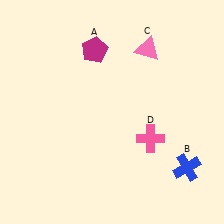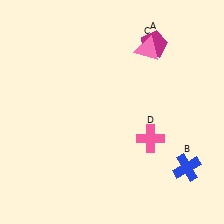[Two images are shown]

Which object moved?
The magenta pentagon (A) moved right.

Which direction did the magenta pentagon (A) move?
The magenta pentagon (A) moved right.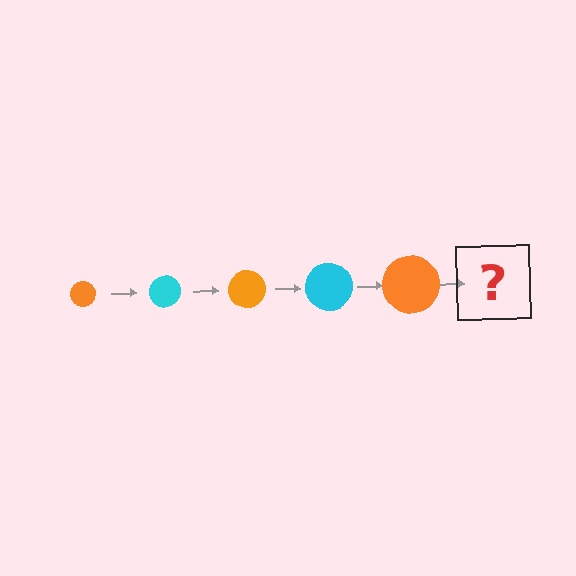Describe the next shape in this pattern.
It should be a cyan circle, larger than the previous one.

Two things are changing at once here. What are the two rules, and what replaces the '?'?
The two rules are that the circle grows larger each step and the color cycles through orange and cyan. The '?' should be a cyan circle, larger than the previous one.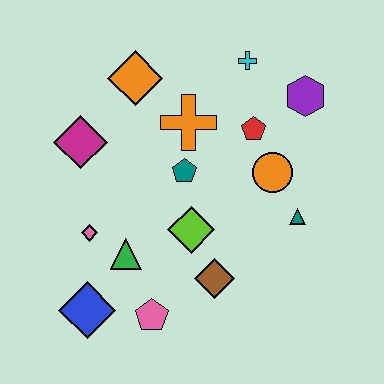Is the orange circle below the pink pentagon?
No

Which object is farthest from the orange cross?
The blue diamond is farthest from the orange cross.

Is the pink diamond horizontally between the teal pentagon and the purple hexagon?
No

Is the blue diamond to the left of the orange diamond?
Yes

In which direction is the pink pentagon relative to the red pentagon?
The pink pentagon is below the red pentagon.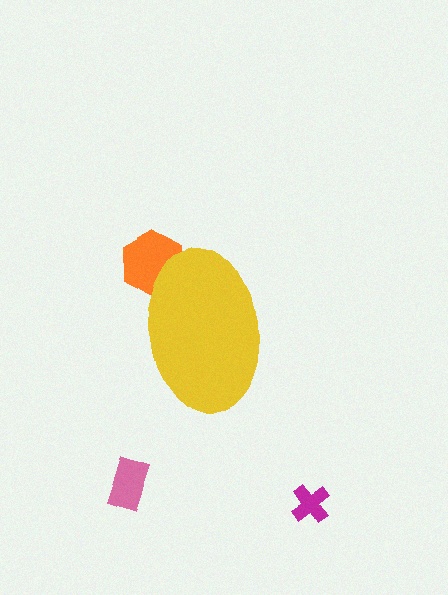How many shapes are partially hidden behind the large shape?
1 shape is partially hidden.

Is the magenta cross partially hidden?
No, the magenta cross is fully visible.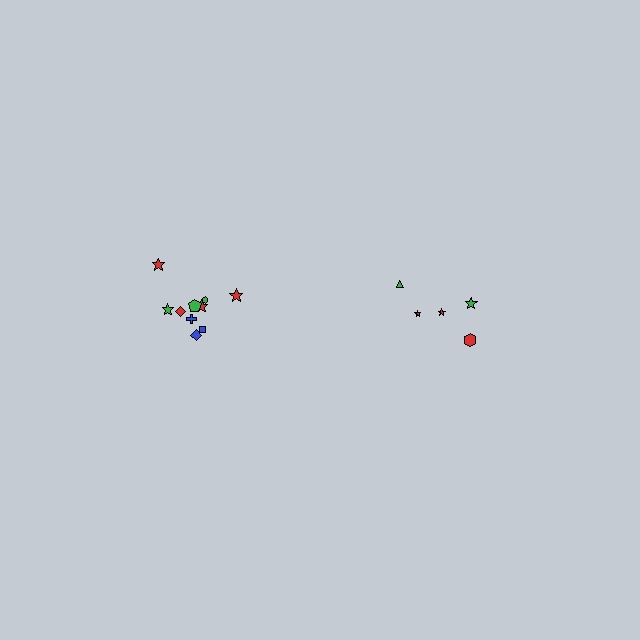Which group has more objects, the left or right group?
The left group.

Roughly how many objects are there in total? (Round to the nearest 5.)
Roughly 15 objects in total.